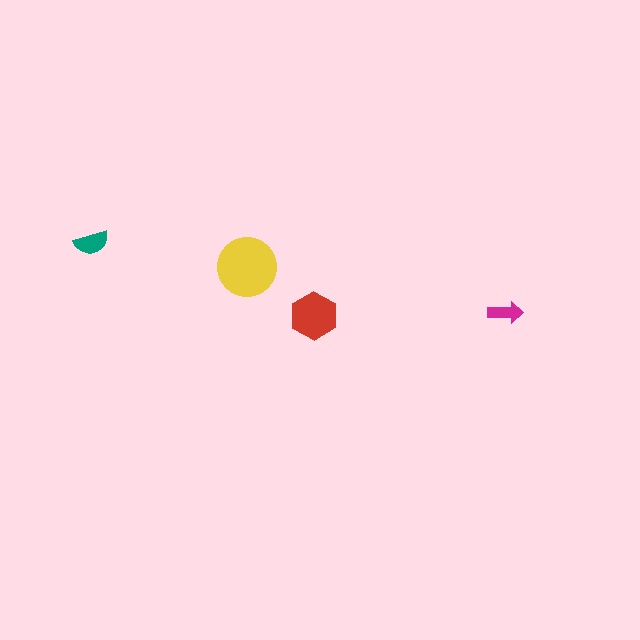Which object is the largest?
The yellow circle.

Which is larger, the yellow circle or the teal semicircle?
The yellow circle.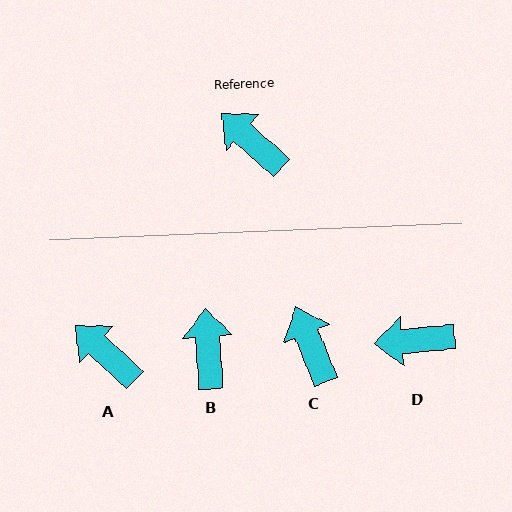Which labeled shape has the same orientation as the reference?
A.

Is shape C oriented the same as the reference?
No, it is off by about 26 degrees.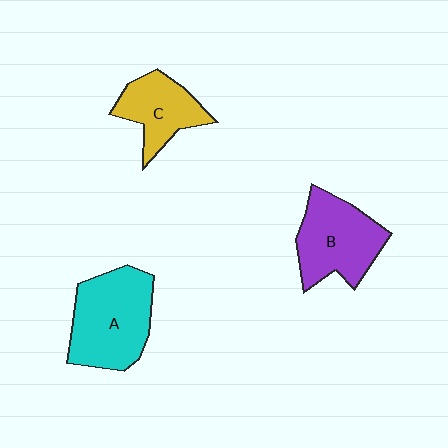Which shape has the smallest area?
Shape C (yellow).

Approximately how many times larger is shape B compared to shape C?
Approximately 1.3 times.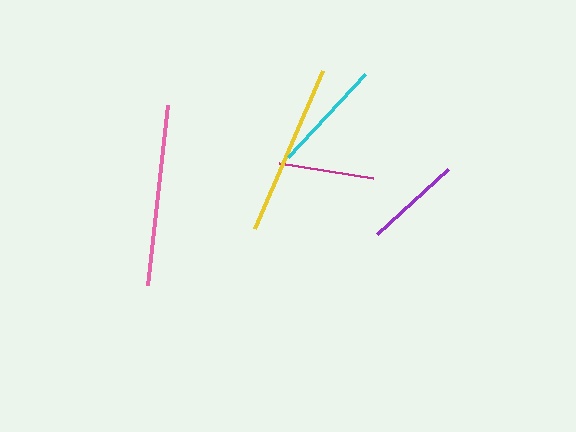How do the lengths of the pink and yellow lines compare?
The pink and yellow lines are approximately the same length.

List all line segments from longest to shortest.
From longest to shortest: pink, yellow, cyan, purple, magenta.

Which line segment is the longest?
The pink line is the longest at approximately 181 pixels.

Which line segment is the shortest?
The magenta line is the shortest at approximately 96 pixels.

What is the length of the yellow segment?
The yellow segment is approximately 172 pixels long.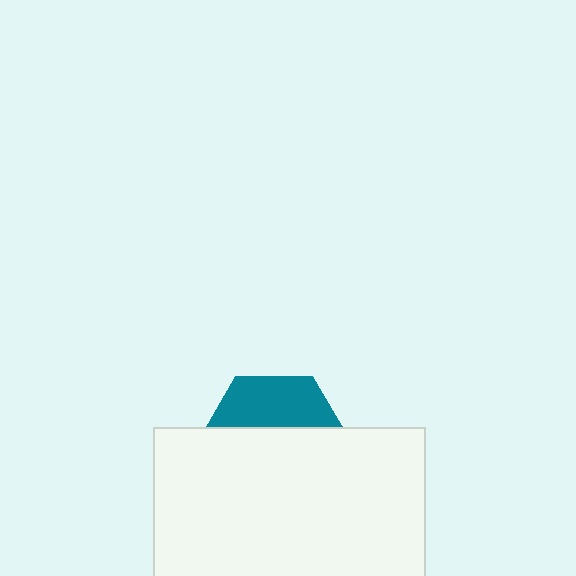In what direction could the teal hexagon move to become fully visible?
The teal hexagon could move up. That would shift it out from behind the white rectangle entirely.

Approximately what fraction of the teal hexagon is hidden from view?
Roughly 64% of the teal hexagon is hidden behind the white rectangle.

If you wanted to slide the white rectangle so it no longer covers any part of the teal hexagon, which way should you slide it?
Slide it down — that is the most direct way to separate the two shapes.